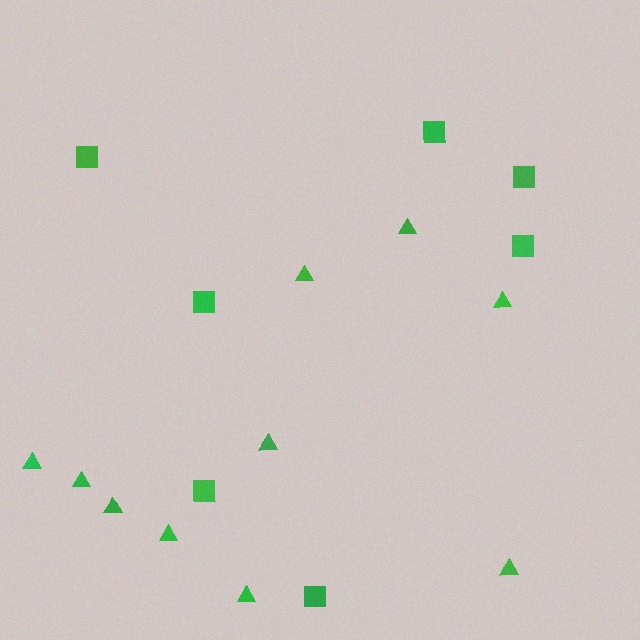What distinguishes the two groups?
There are 2 groups: one group of triangles (10) and one group of squares (7).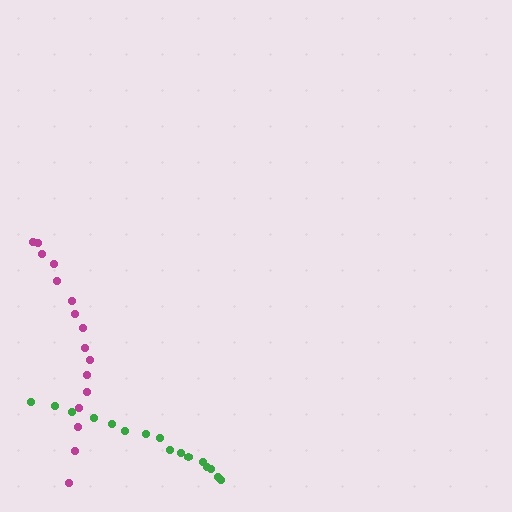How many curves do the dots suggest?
There are 2 distinct paths.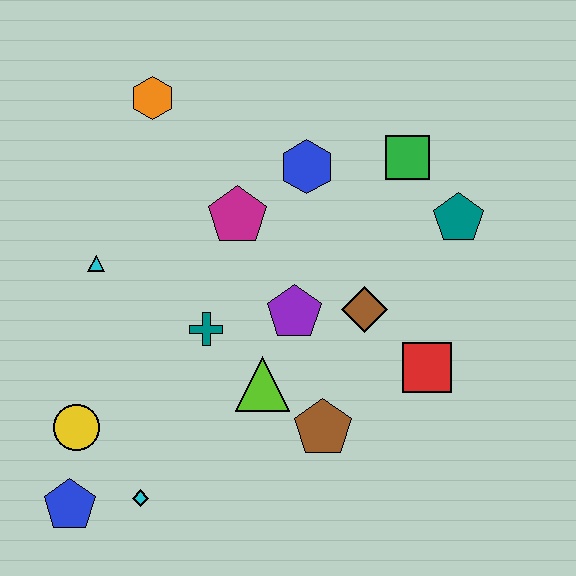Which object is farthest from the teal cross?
The teal pentagon is farthest from the teal cross.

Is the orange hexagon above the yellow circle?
Yes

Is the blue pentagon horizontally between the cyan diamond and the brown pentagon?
No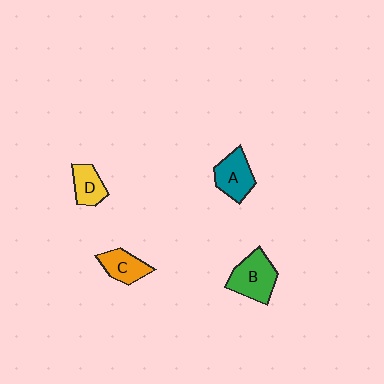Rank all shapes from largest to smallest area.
From largest to smallest: B (green), A (teal), C (orange), D (yellow).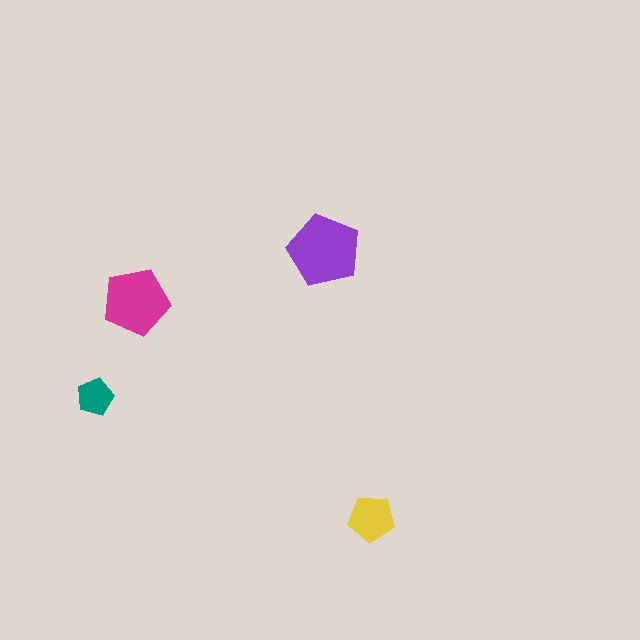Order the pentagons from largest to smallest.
the purple one, the magenta one, the yellow one, the teal one.